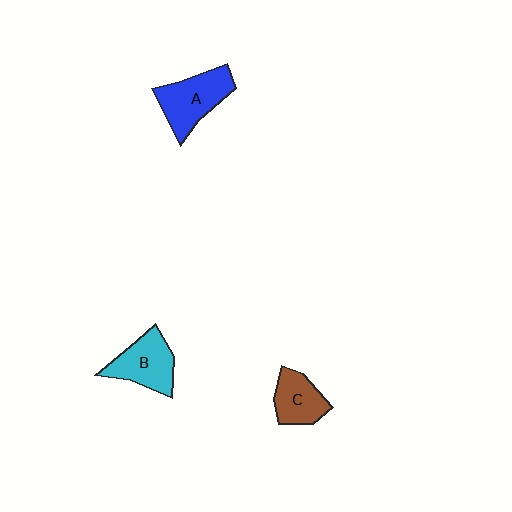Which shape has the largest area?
Shape A (blue).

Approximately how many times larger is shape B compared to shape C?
Approximately 1.3 times.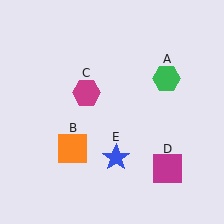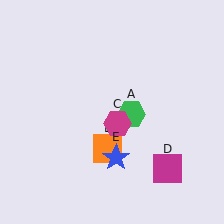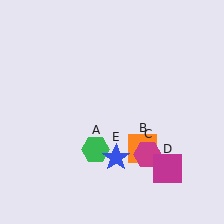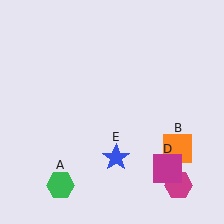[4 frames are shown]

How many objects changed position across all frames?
3 objects changed position: green hexagon (object A), orange square (object B), magenta hexagon (object C).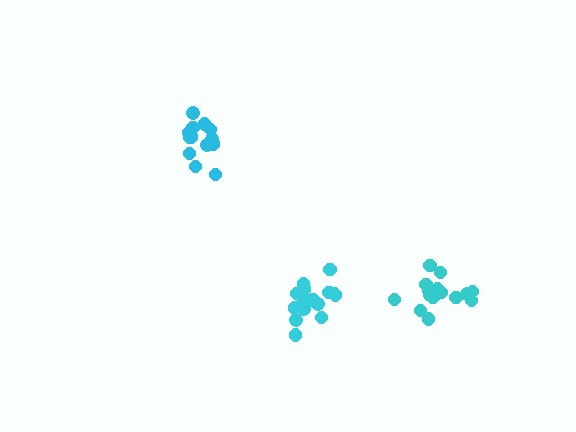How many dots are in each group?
Group 1: 13 dots, Group 2: 17 dots, Group 3: 16 dots (46 total).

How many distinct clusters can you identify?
There are 3 distinct clusters.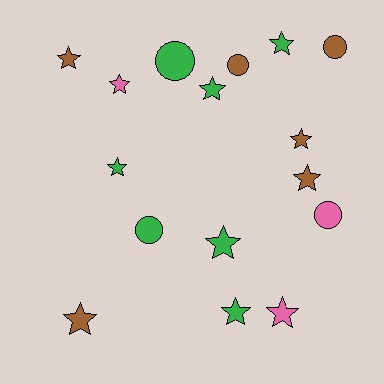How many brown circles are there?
There are 2 brown circles.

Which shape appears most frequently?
Star, with 11 objects.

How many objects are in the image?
There are 16 objects.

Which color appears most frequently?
Green, with 7 objects.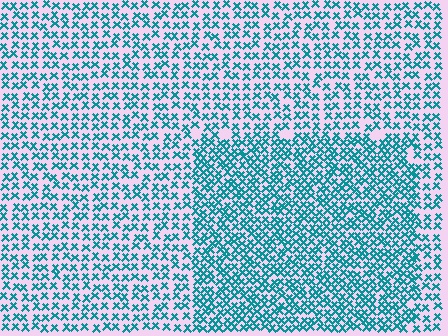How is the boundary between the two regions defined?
The boundary is defined by a change in element density (approximately 1.7x ratio). All elements are the same color, size, and shape.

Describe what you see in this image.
The image contains small teal elements arranged at two different densities. A rectangle-shaped region is visible where the elements are more densely packed than the surrounding area.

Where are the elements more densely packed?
The elements are more densely packed inside the rectangle boundary.